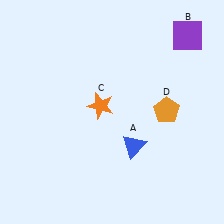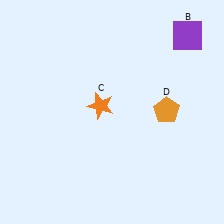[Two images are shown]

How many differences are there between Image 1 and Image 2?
There is 1 difference between the two images.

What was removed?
The blue triangle (A) was removed in Image 2.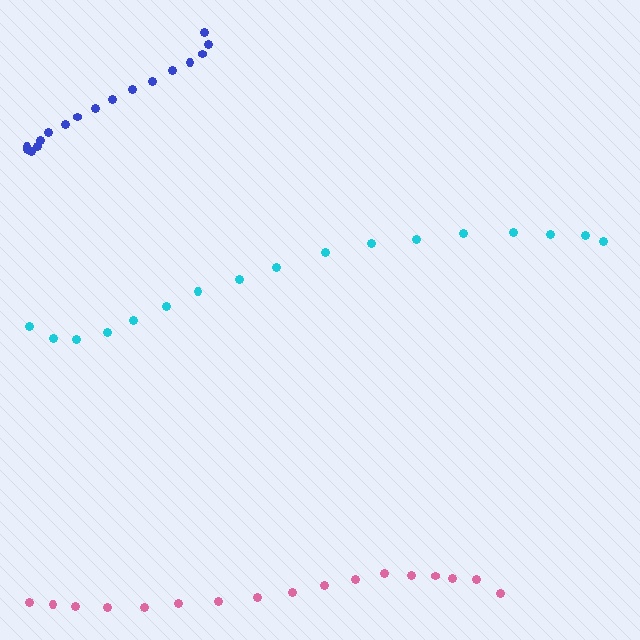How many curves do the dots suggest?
There are 3 distinct paths.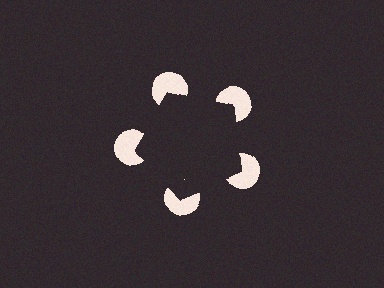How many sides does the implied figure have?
5 sides.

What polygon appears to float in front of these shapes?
An illusory pentagon — its edges are inferred from the aligned wedge cuts in the pac-man discs, not physically drawn.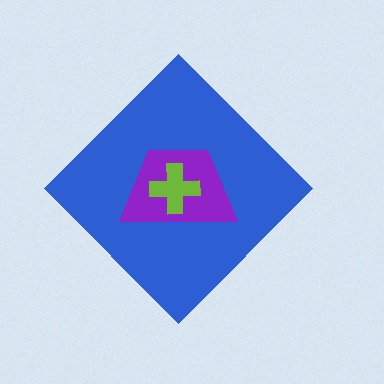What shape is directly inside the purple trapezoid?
The lime cross.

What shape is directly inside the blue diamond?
The purple trapezoid.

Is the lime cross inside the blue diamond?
Yes.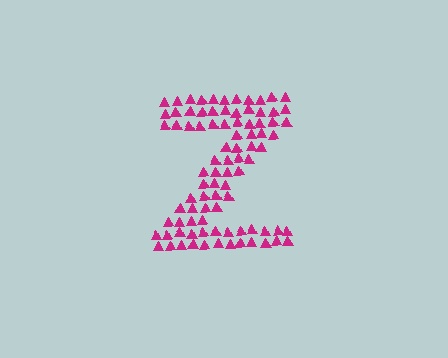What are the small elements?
The small elements are triangles.